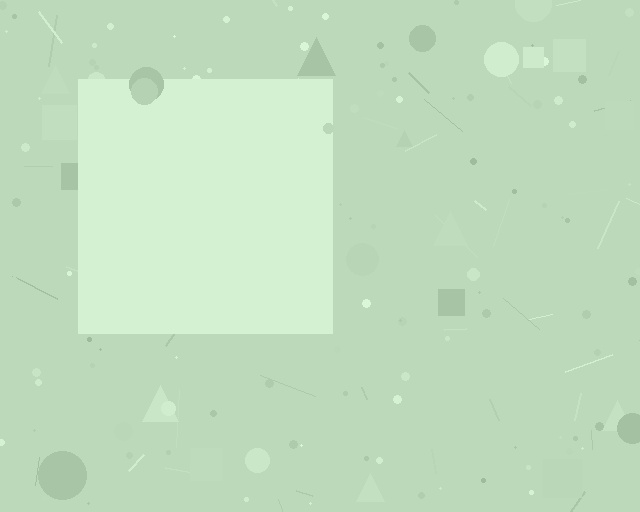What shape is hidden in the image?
A square is hidden in the image.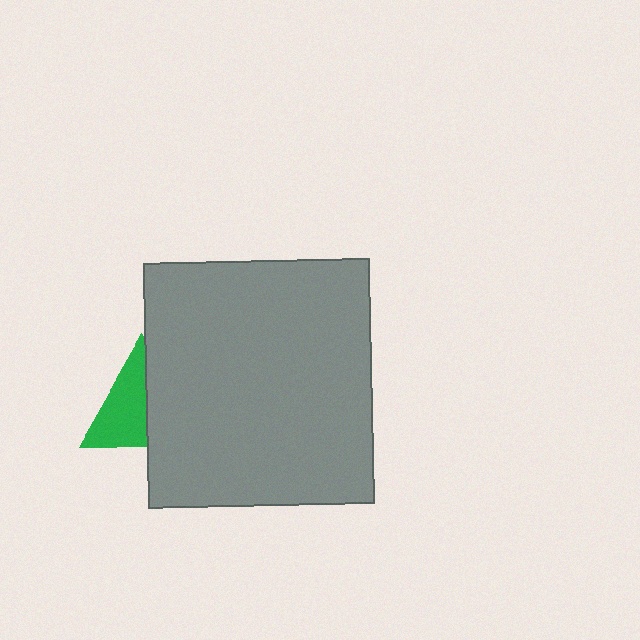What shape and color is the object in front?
The object in front is a gray rectangle.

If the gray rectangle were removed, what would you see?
You would see the complete green triangle.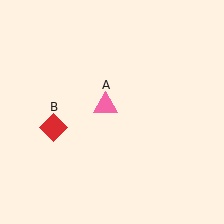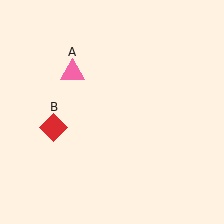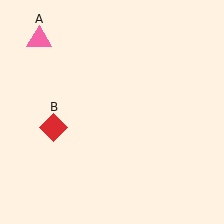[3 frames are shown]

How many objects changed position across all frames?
1 object changed position: pink triangle (object A).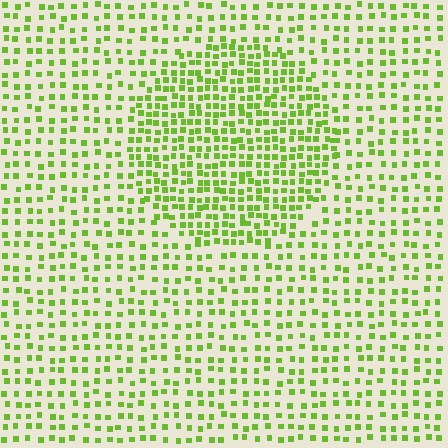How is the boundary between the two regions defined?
The boundary is defined by a change in element density (approximately 1.8x ratio). All elements are the same color, size, and shape.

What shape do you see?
I see a circle.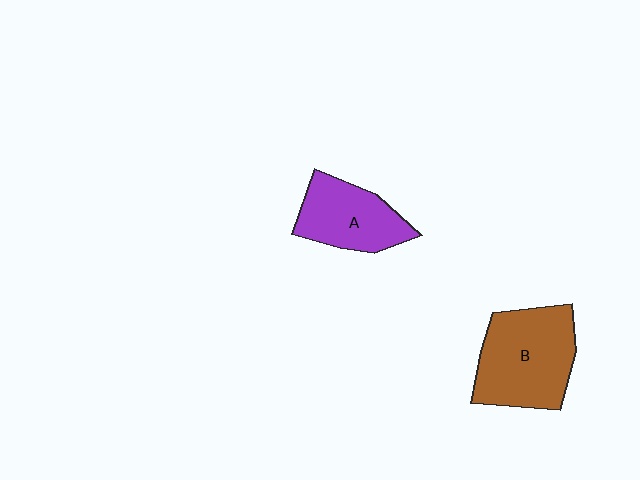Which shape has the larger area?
Shape B (brown).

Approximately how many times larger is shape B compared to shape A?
Approximately 1.4 times.